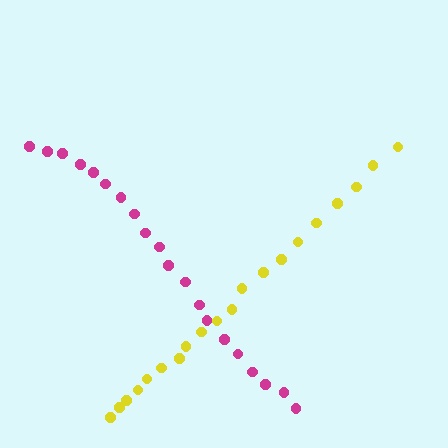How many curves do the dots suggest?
There are 2 distinct paths.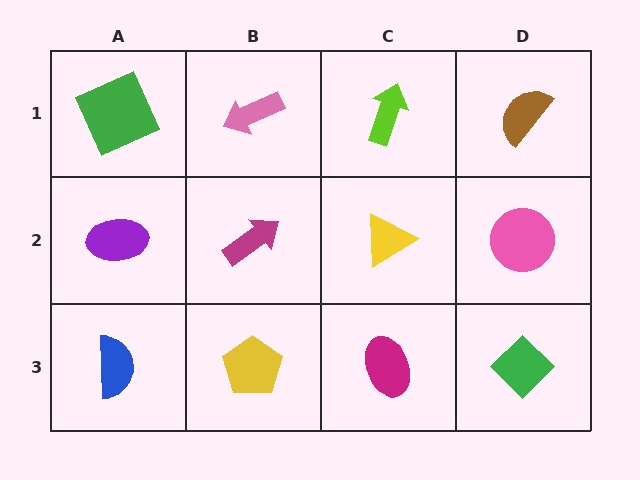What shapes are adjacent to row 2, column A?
A green square (row 1, column A), a blue semicircle (row 3, column A), a magenta arrow (row 2, column B).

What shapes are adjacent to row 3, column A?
A purple ellipse (row 2, column A), a yellow pentagon (row 3, column B).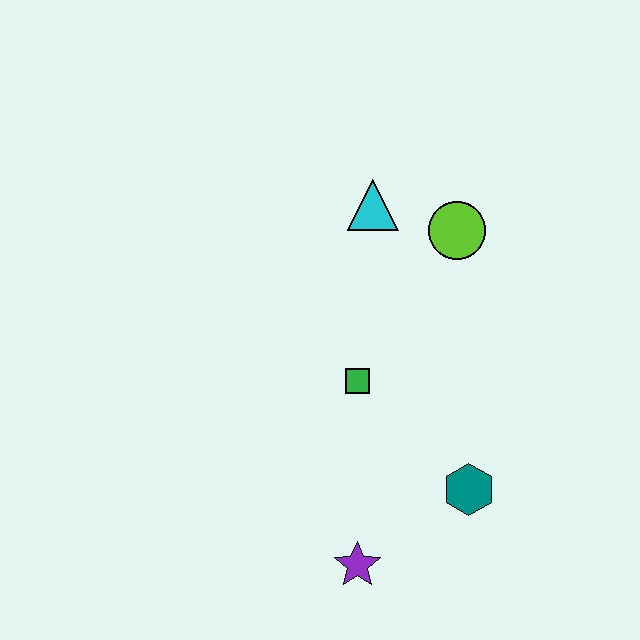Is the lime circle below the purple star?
No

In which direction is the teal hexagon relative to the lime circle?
The teal hexagon is below the lime circle.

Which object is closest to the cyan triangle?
The lime circle is closest to the cyan triangle.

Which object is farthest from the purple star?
The cyan triangle is farthest from the purple star.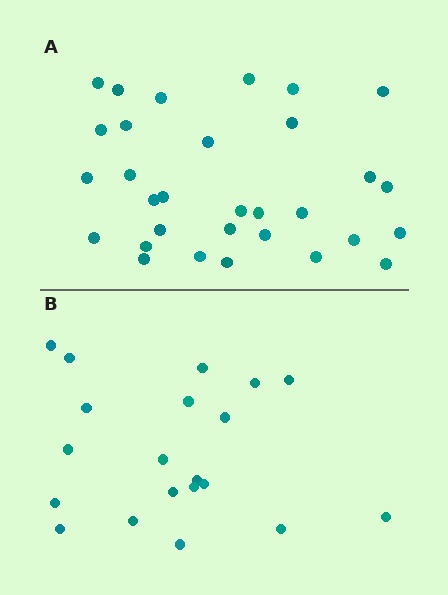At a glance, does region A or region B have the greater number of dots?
Region A (the top region) has more dots.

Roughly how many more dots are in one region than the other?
Region A has roughly 12 or so more dots than region B.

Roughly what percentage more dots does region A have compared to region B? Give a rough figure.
About 55% more.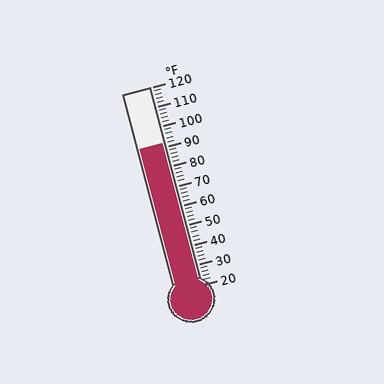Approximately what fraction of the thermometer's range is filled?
The thermometer is filled to approximately 70% of its range.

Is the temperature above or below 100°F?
The temperature is below 100°F.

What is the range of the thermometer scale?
The thermometer scale ranges from 20°F to 120°F.